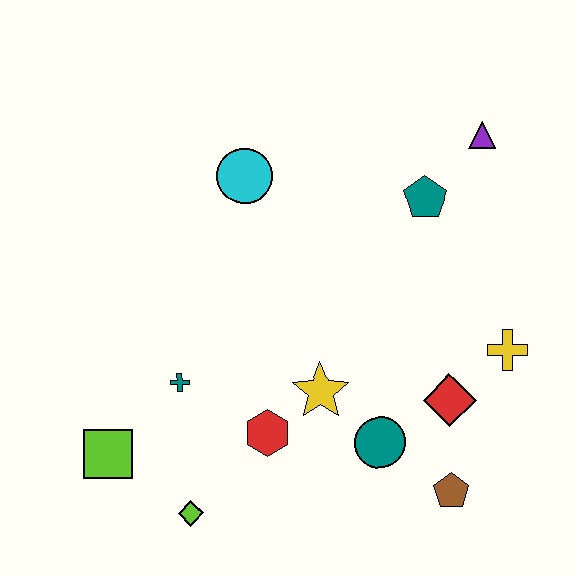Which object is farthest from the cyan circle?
The brown pentagon is farthest from the cyan circle.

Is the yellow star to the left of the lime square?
No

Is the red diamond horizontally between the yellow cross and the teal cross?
Yes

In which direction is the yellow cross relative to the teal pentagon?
The yellow cross is below the teal pentagon.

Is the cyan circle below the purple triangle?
Yes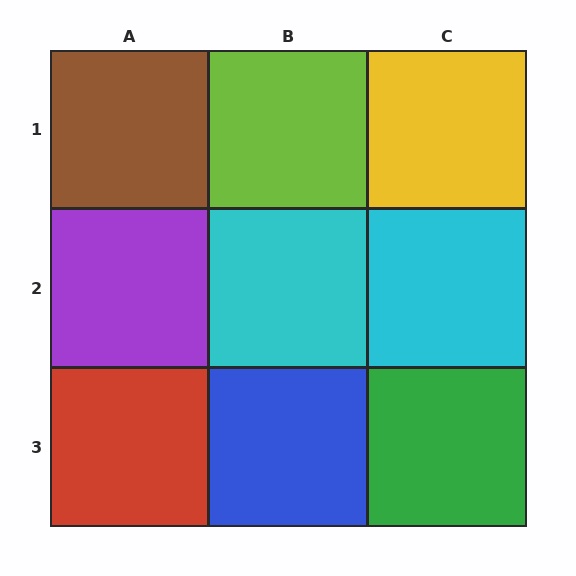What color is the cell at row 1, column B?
Lime.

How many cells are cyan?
2 cells are cyan.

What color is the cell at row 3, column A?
Red.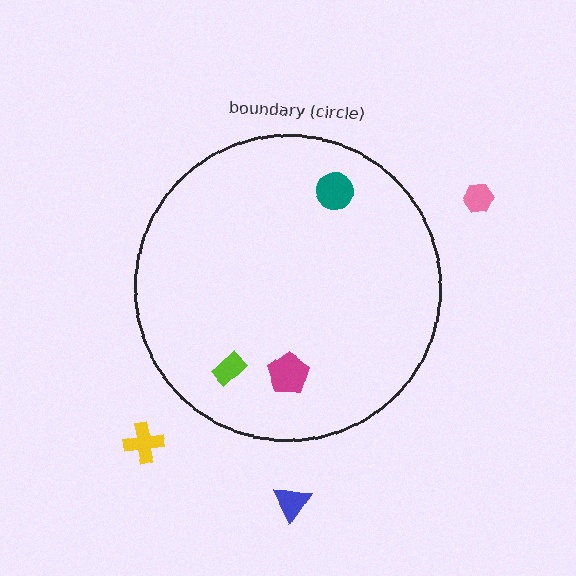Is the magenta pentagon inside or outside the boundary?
Inside.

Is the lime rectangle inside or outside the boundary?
Inside.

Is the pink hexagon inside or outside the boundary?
Outside.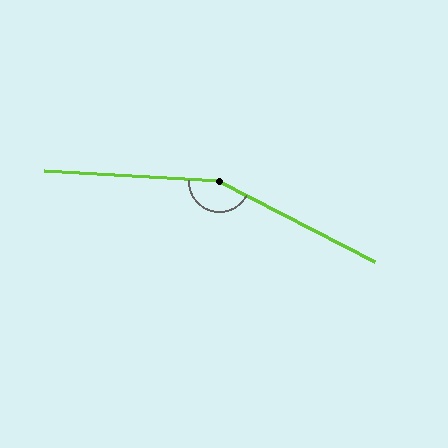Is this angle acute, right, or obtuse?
It is obtuse.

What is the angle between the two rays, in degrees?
Approximately 156 degrees.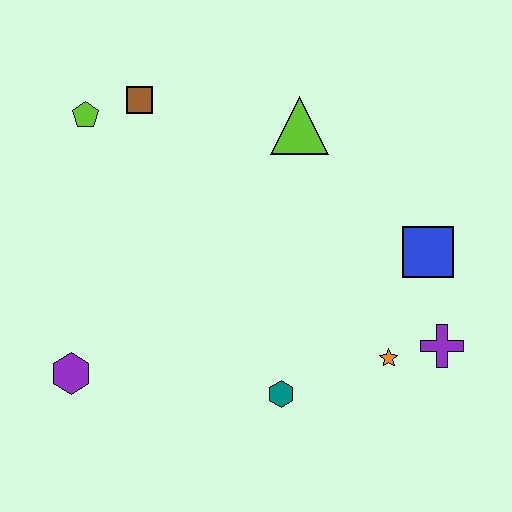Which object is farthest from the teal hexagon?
The lime pentagon is farthest from the teal hexagon.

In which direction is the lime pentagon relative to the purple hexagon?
The lime pentagon is above the purple hexagon.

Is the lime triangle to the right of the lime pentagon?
Yes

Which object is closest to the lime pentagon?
The brown square is closest to the lime pentagon.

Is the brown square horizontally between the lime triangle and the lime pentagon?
Yes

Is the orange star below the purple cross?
Yes